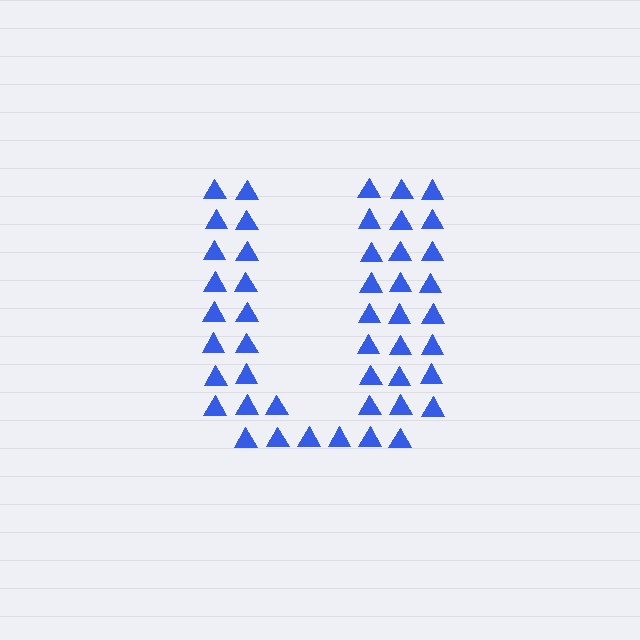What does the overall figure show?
The overall figure shows the letter U.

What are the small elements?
The small elements are triangles.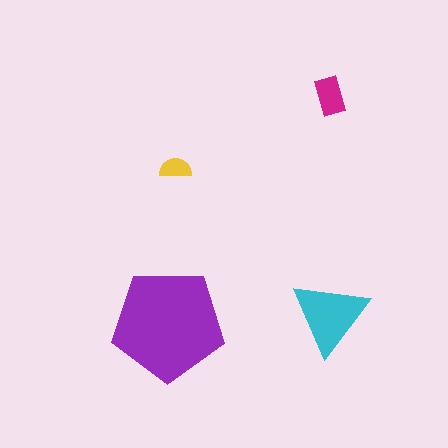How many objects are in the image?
There are 4 objects in the image.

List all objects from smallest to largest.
The yellow semicircle, the magenta rectangle, the cyan triangle, the purple pentagon.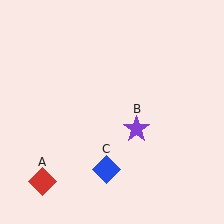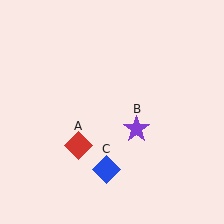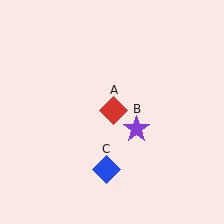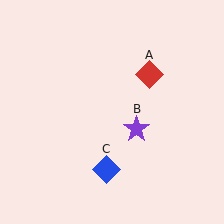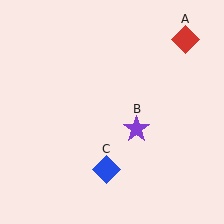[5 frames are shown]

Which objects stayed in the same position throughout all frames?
Purple star (object B) and blue diamond (object C) remained stationary.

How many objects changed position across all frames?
1 object changed position: red diamond (object A).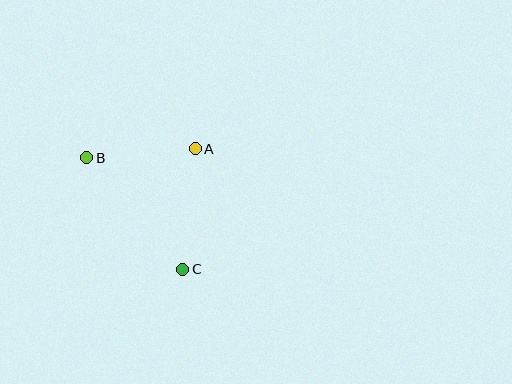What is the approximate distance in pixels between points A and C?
The distance between A and C is approximately 121 pixels.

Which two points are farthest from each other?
Points B and C are farthest from each other.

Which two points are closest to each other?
Points A and B are closest to each other.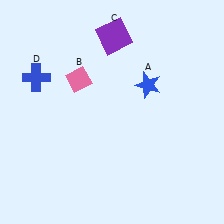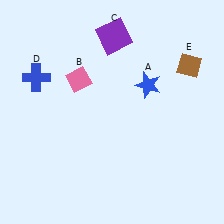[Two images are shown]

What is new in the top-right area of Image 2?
A brown diamond (E) was added in the top-right area of Image 2.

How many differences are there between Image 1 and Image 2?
There is 1 difference between the two images.